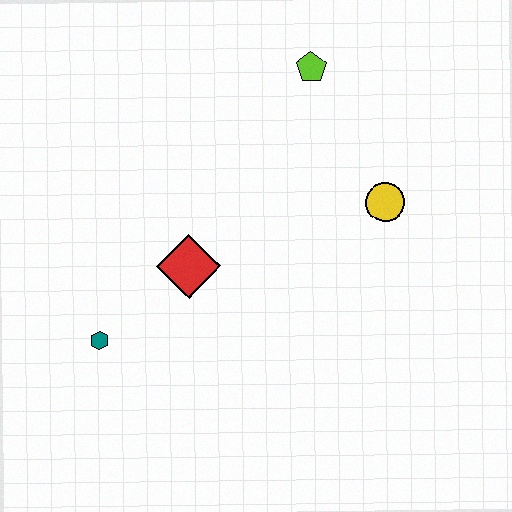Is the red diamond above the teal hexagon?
Yes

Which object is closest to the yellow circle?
The lime pentagon is closest to the yellow circle.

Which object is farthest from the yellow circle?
The teal hexagon is farthest from the yellow circle.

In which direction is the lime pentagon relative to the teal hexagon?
The lime pentagon is above the teal hexagon.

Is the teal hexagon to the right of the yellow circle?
No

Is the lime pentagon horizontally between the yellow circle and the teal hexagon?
Yes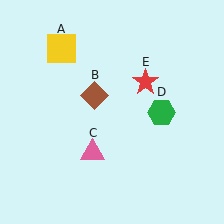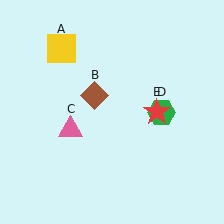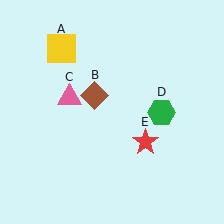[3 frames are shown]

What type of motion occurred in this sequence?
The pink triangle (object C), red star (object E) rotated clockwise around the center of the scene.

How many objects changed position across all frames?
2 objects changed position: pink triangle (object C), red star (object E).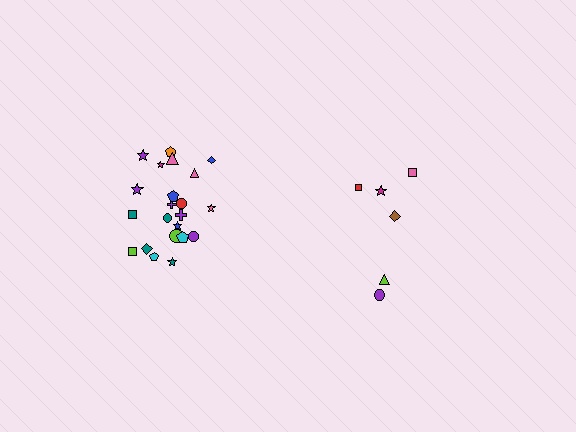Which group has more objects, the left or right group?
The left group.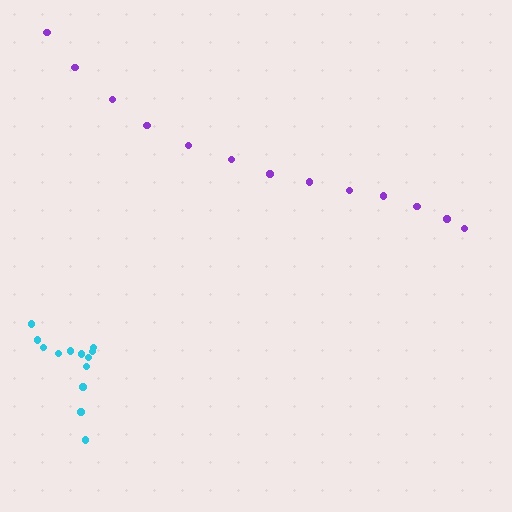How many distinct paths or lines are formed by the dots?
There are 2 distinct paths.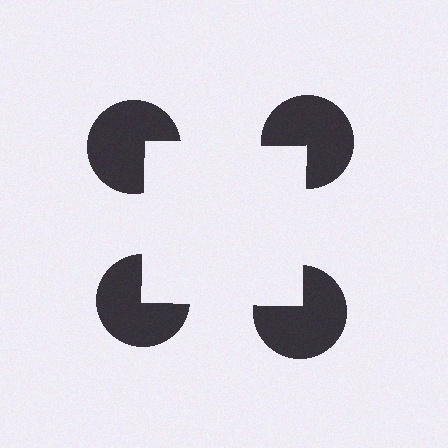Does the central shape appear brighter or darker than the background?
It typically appears slightly brighter than the background, even though no actual brightness change is drawn.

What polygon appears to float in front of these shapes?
An illusory square — its edges are inferred from the aligned wedge cuts in the pac-man discs, not physically drawn.